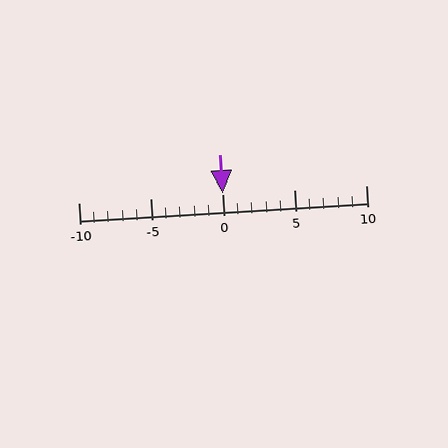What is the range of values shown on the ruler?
The ruler shows values from -10 to 10.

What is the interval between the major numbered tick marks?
The major tick marks are spaced 5 units apart.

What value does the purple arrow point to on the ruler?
The purple arrow points to approximately 0.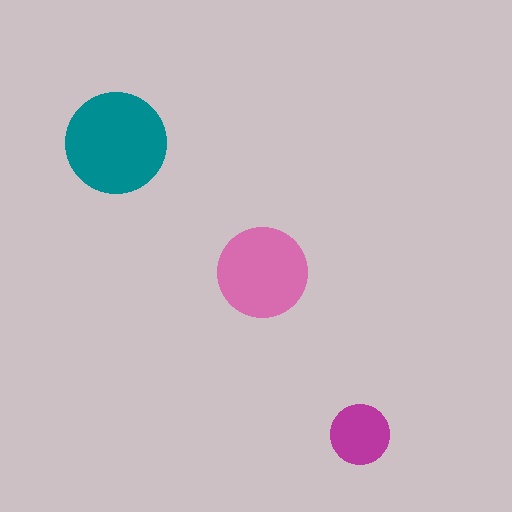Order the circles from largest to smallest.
the teal one, the pink one, the magenta one.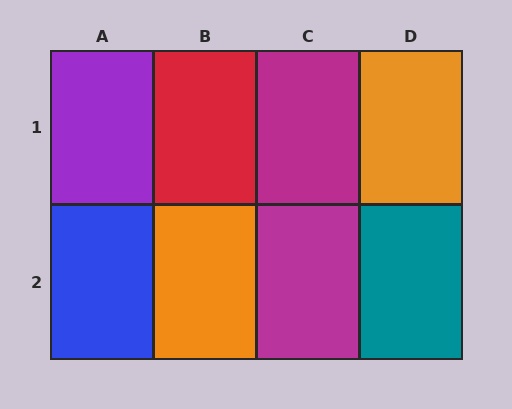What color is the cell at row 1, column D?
Orange.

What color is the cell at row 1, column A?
Purple.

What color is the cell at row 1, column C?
Magenta.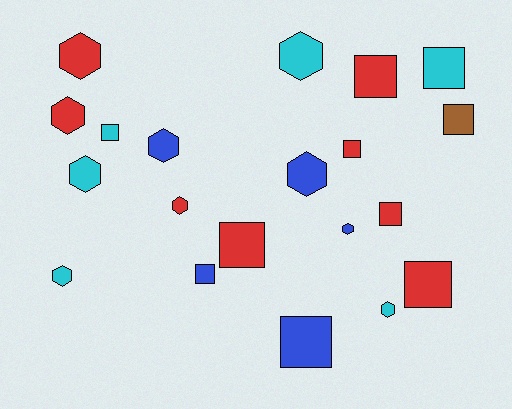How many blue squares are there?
There are 2 blue squares.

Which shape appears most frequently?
Square, with 10 objects.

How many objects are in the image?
There are 20 objects.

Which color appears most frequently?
Red, with 8 objects.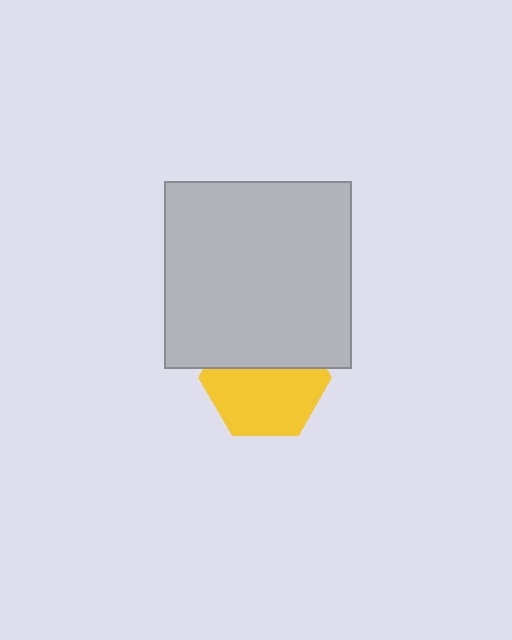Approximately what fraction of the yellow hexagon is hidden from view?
Roughly 41% of the yellow hexagon is hidden behind the light gray square.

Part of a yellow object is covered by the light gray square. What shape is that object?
It is a hexagon.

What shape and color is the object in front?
The object in front is a light gray square.